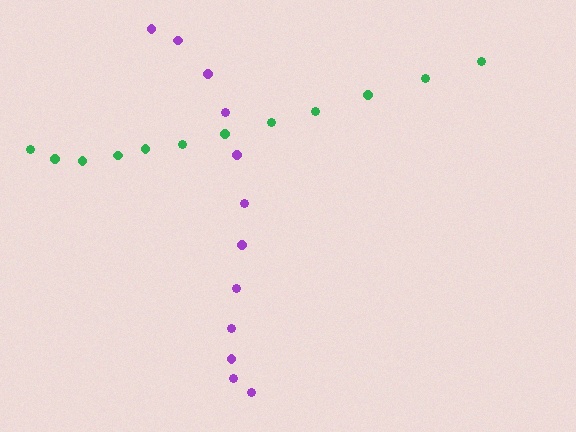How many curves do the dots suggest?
There are 2 distinct paths.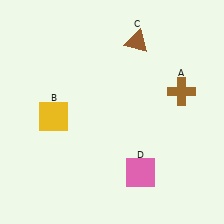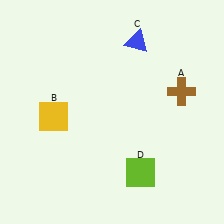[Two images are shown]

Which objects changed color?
C changed from brown to blue. D changed from pink to lime.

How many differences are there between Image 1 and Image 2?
There are 2 differences between the two images.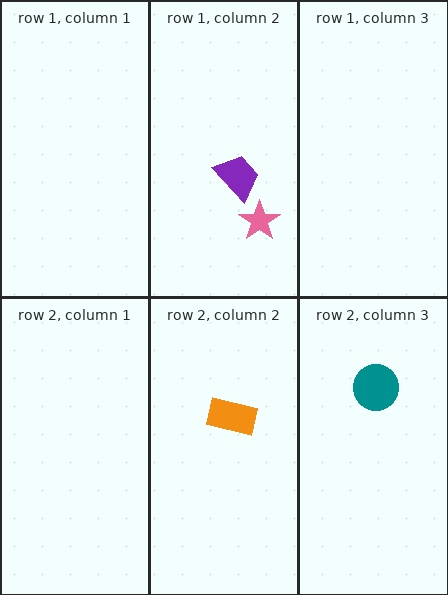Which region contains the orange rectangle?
The row 2, column 2 region.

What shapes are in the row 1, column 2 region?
The purple trapezoid, the pink star.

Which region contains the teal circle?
The row 2, column 3 region.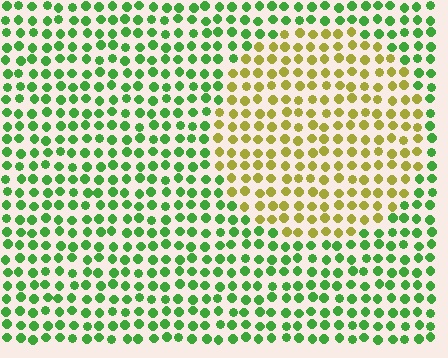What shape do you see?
I see a circle.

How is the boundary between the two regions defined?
The boundary is defined purely by a slight shift in hue (about 56 degrees). Spacing, size, and orientation are identical on both sides.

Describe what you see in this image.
The image is filled with small green elements in a uniform arrangement. A circle-shaped region is visible where the elements are tinted to a slightly different hue, forming a subtle color boundary.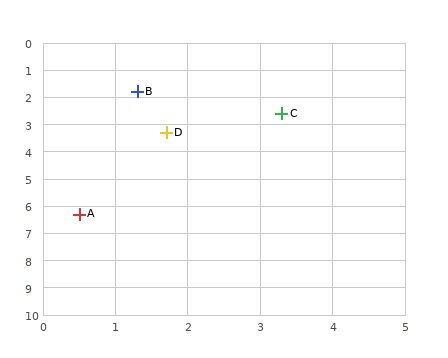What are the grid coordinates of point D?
Point D is at approximately (1.7, 3.3).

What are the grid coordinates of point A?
Point A is at approximately (0.5, 6.3).